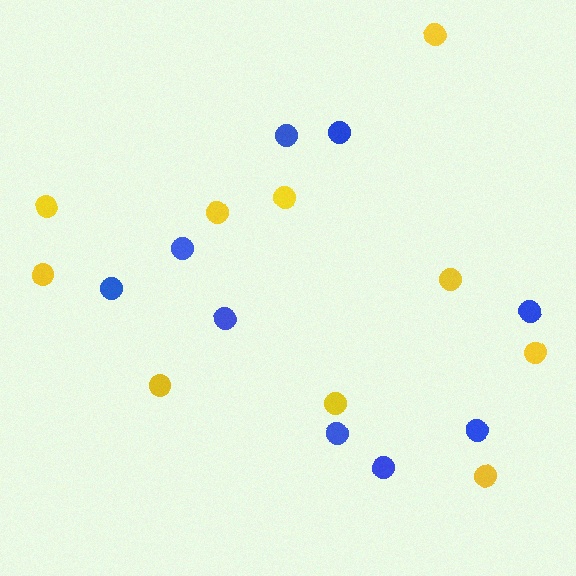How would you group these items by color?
There are 2 groups: one group of yellow circles (10) and one group of blue circles (9).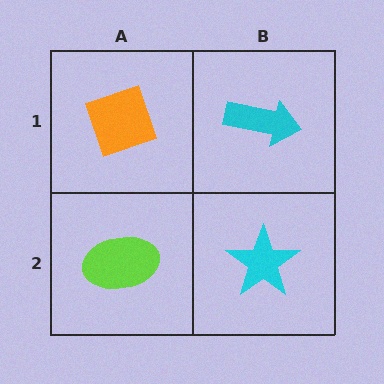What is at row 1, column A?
An orange diamond.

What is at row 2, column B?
A cyan star.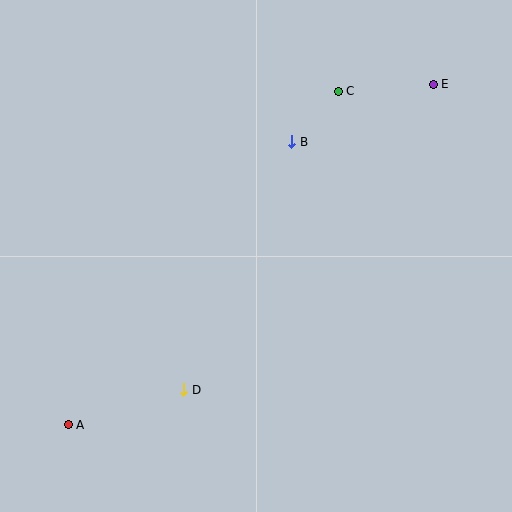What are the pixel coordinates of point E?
Point E is at (433, 84).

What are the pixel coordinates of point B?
Point B is at (292, 142).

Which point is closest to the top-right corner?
Point E is closest to the top-right corner.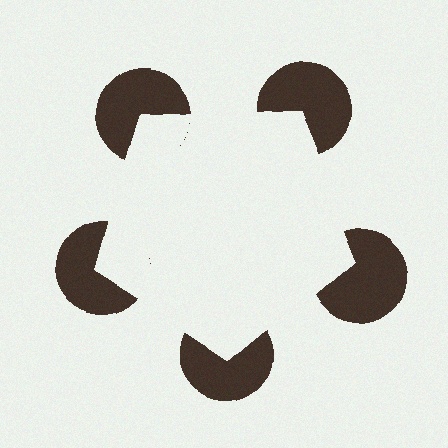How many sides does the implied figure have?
5 sides.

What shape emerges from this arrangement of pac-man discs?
An illusory pentagon — its edges are inferred from the aligned wedge cuts in the pac-man discs, not physically drawn.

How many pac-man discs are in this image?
There are 5 — one at each vertex of the illusory pentagon.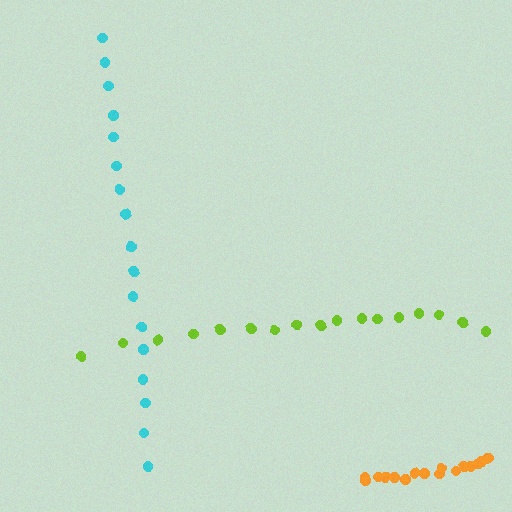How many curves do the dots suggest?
There are 3 distinct paths.